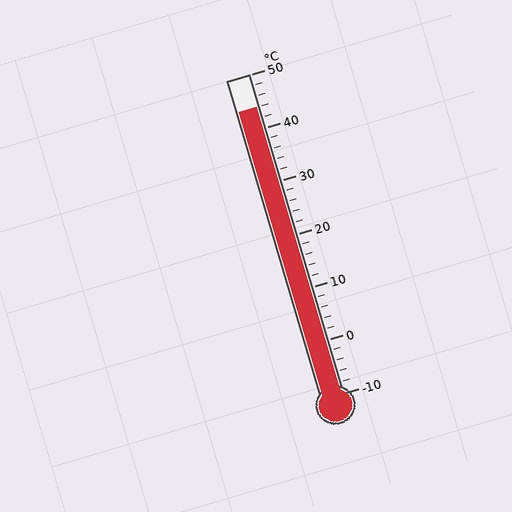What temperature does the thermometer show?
The thermometer shows approximately 44°C.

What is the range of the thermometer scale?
The thermometer scale ranges from -10°C to 50°C.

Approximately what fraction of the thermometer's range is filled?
The thermometer is filled to approximately 90% of its range.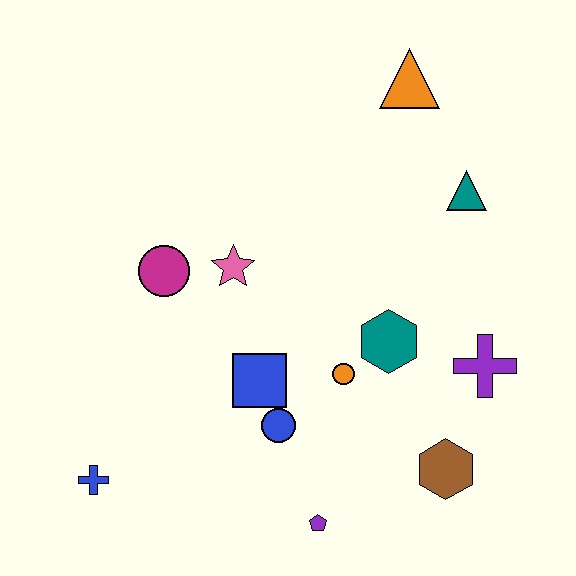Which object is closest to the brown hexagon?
The purple cross is closest to the brown hexagon.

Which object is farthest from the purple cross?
The blue cross is farthest from the purple cross.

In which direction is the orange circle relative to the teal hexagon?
The orange circle is to the left of the teal hexagon.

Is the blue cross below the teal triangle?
Yes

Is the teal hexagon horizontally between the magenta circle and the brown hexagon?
Yes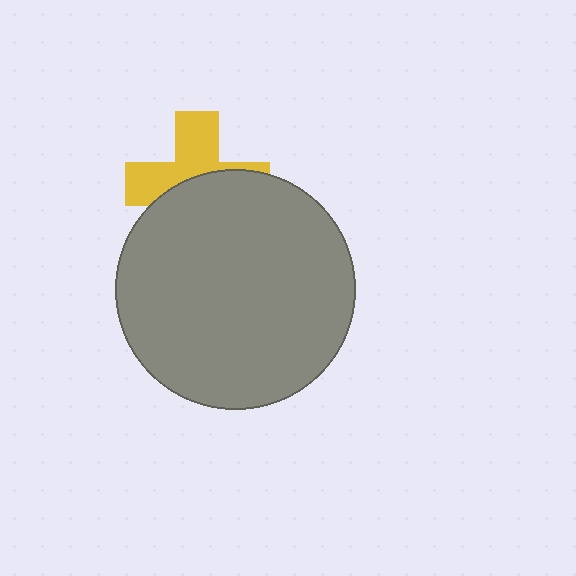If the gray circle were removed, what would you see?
You would see the complete yellow cross.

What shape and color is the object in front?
The object in front is a gray circle.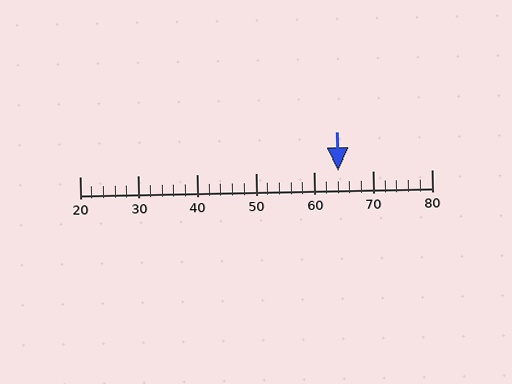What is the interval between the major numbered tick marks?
The major tick marks are spaced 10 units apart.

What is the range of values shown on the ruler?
The ruler shows values from 20 to 80.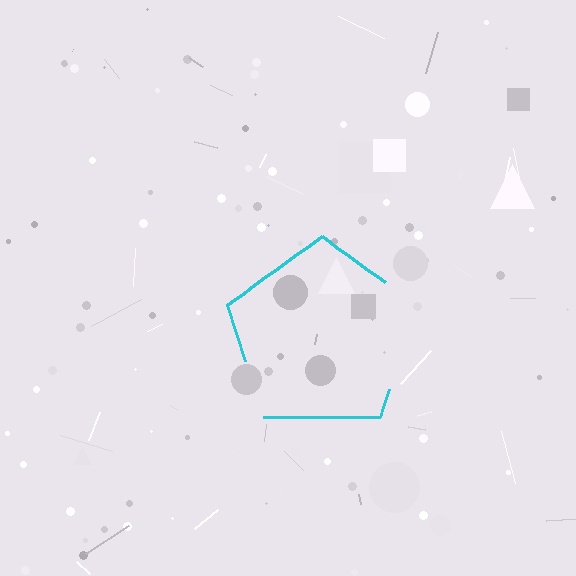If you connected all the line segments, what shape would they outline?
They would outline a pentagon.